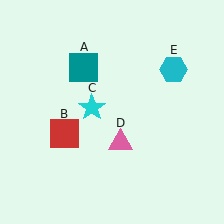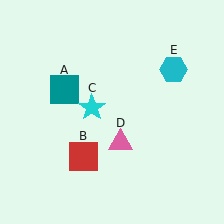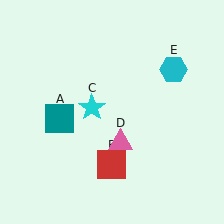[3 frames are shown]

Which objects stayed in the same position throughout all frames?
Cyan star (object C) and pink triangle (object D) and cyan hexagon (object E) remained stationary.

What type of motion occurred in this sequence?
The teal square (object A), red square (object B) rotated counterclockwise around the center of the scene.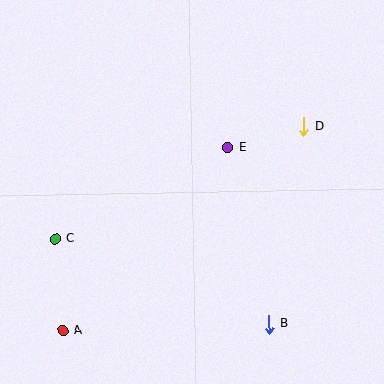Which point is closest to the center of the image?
Point E at (228, 148) is closest to the center.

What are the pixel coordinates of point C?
Point C is at (55, 239).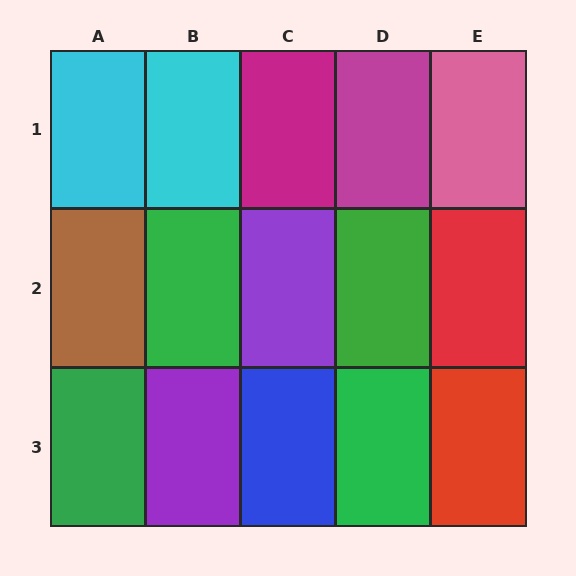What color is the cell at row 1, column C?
Magenta.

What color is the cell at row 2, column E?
Red.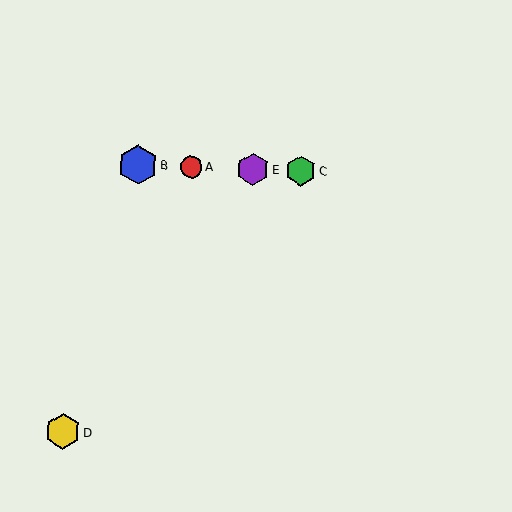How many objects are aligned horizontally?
4 objects (A, B, C, E) are aligned horizontally.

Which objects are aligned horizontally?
Objects A, B, C, E are aligned horizontally.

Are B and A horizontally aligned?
Yes, both are at y≈165.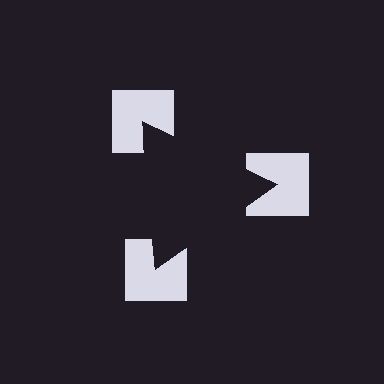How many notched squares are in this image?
There are 3 — one at each vertex of the illusory triangle.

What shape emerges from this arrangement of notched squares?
An illusory triangle — its edges are inferred from the aligned wedge cuts in the notched squares, not physically drawn.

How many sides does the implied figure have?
3 sides.